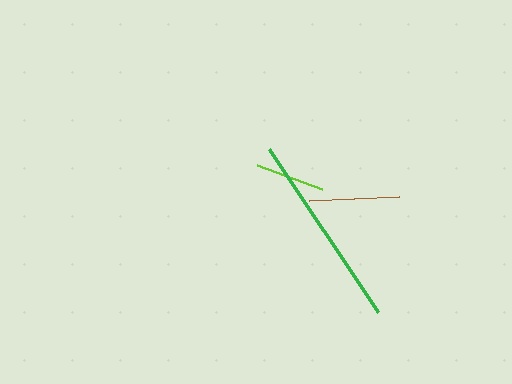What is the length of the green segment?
The green segment is approximately 196 pixels long.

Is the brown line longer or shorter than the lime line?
The brown line is longer than the lime line.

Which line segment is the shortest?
The lime line is the shortest at approximately 69 pixels.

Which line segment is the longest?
The green line is the longest at approximately 196 pixels.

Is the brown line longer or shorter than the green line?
The green line is longer than the brown line.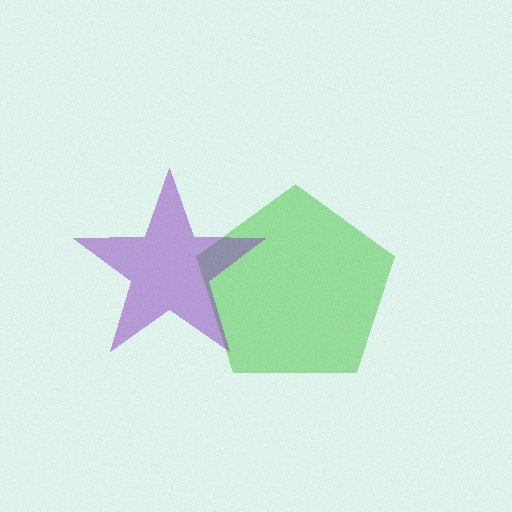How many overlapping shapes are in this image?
There are 2 overlapping shapes in the image.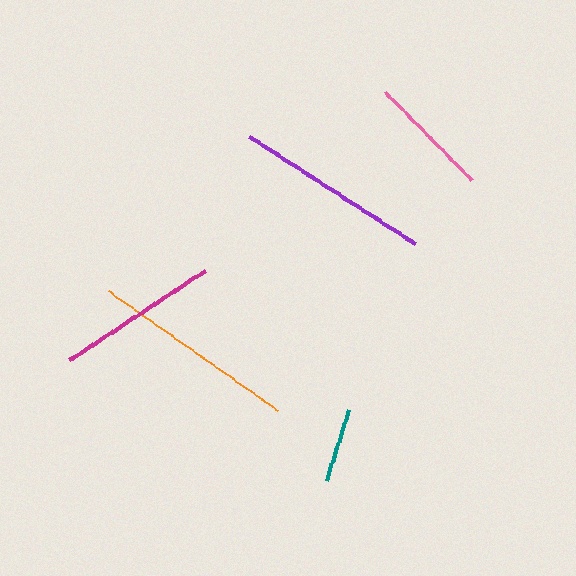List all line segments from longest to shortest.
From longest to shortest: orange, purple, magenta, pink, teal.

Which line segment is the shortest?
The teal line is the shortest at approximately 74 pixels.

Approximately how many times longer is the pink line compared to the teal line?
The pink line is approximately 1.7 times the length of the teal line.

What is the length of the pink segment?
The pink segment is approximately 123 pixels long.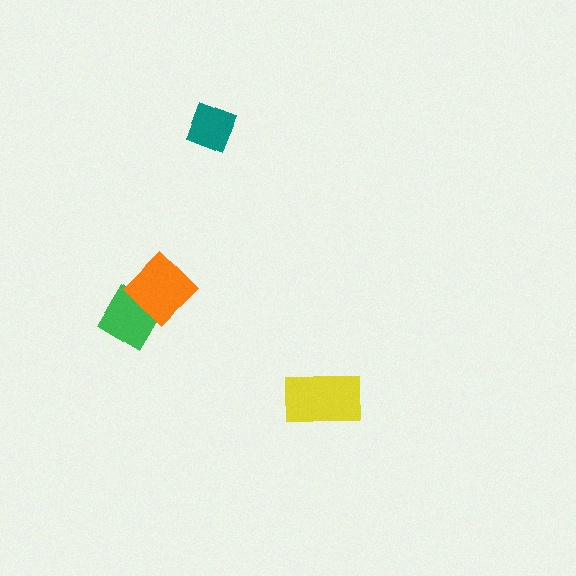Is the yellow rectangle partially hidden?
No, no other shape covers it.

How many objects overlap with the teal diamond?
0 objects overlap with the teal diamond.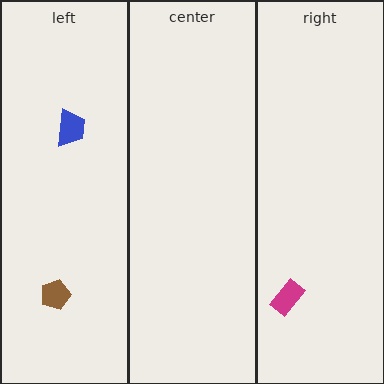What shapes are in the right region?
The magenta rectangle.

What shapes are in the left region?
The brown pentagon, the blue trapezoid.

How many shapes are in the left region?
2.